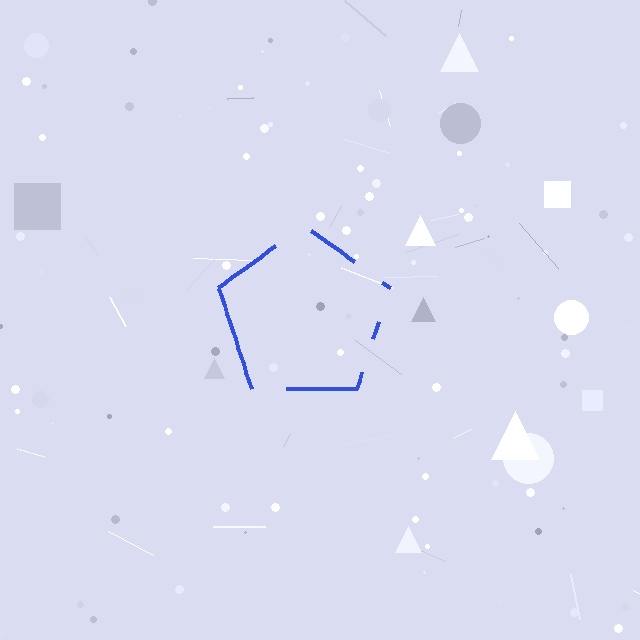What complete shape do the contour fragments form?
The contour fragments form a pentagon.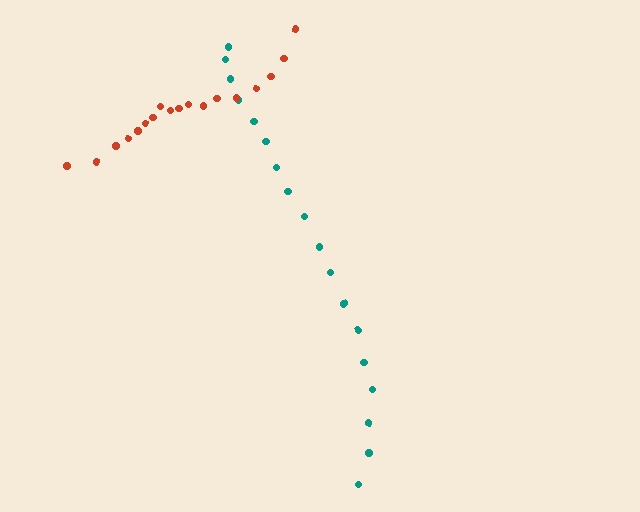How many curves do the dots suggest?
There are 2 distinct paths.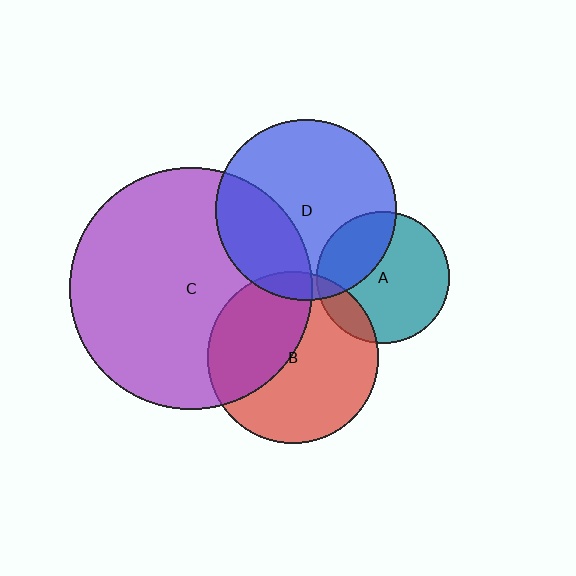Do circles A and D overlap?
Yes.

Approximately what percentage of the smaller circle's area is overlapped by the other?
Approximately 30%.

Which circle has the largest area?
Circle C (purple).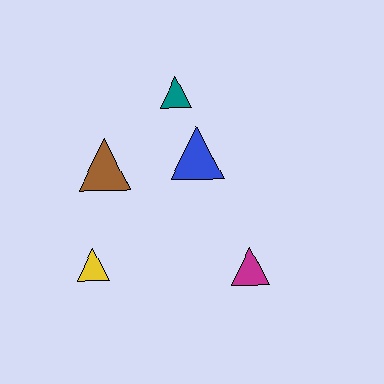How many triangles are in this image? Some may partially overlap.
There are 5 triangles.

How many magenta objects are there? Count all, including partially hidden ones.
There is 1 magenta object.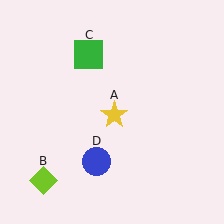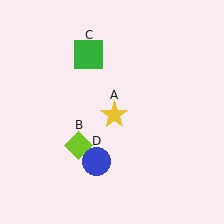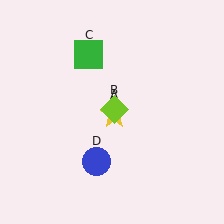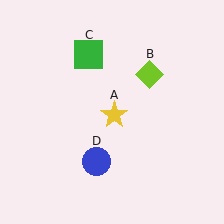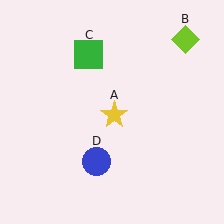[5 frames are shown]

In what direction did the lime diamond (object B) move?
The lime diamond (object B) moved up and to the right.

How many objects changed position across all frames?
1 object changed position: lime diamond (object B).